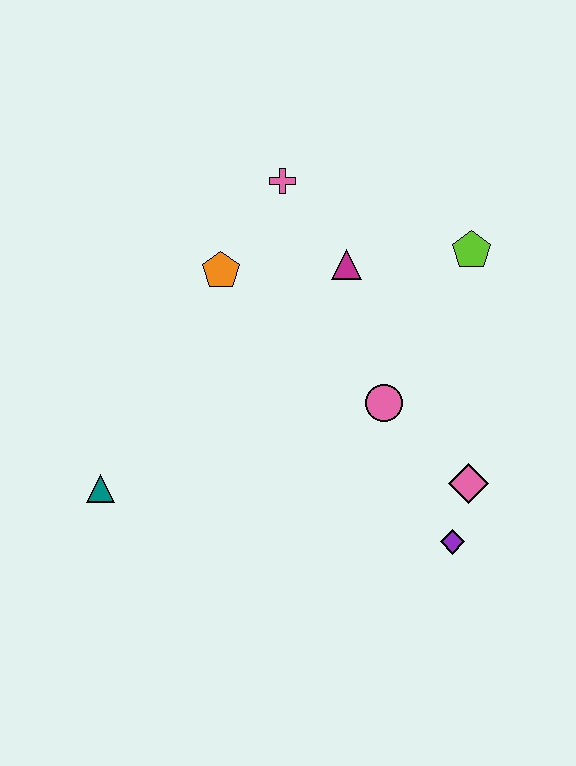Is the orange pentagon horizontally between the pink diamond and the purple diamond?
No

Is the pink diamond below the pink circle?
Yes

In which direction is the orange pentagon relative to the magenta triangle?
The orange pentagon is to the left of the magenta triangle.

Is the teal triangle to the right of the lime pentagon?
No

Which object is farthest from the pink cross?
The purple diamond is farthest from the pink cross.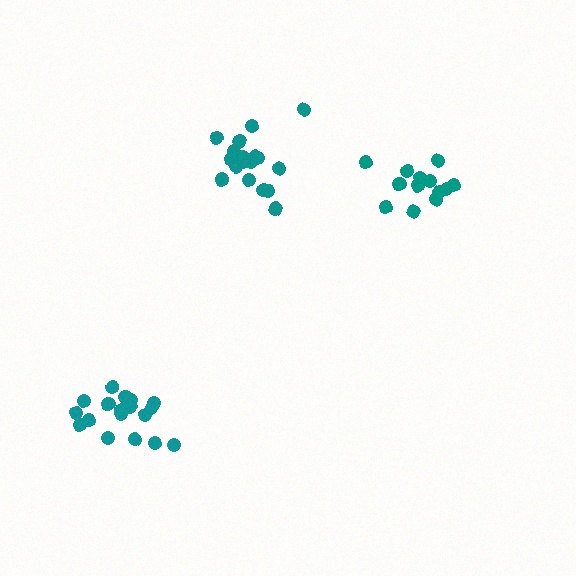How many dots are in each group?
Group 1: 18 dots, Group 2: 14 dots, Group 3: 19 dots (51 total).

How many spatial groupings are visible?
There are 3 spatial groupings.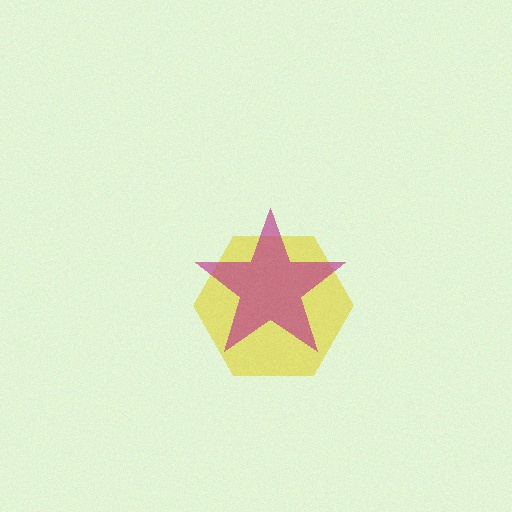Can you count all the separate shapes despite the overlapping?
Yes, there are 2 separate shapes.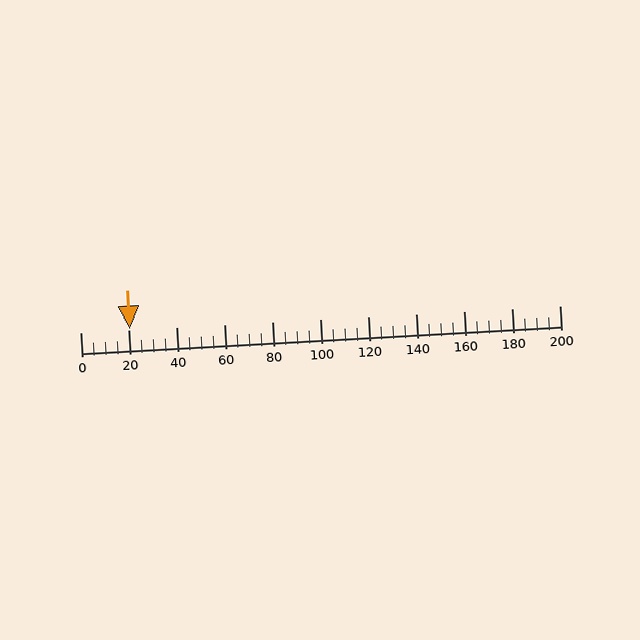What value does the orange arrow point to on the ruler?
The orange arrow points to approximately 21.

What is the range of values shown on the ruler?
The ruler shows values from 0 to 200.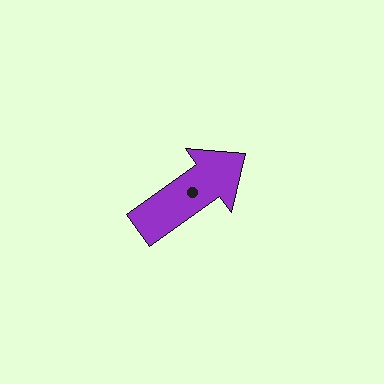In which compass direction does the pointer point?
Northeast.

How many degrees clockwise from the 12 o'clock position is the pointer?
Approximately 54 degrees.